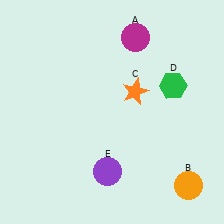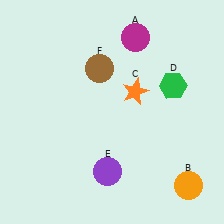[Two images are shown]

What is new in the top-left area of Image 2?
A brown circle (F) was added in the top-left area of Image 2.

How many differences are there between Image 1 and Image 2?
There is 1 difference between the two images.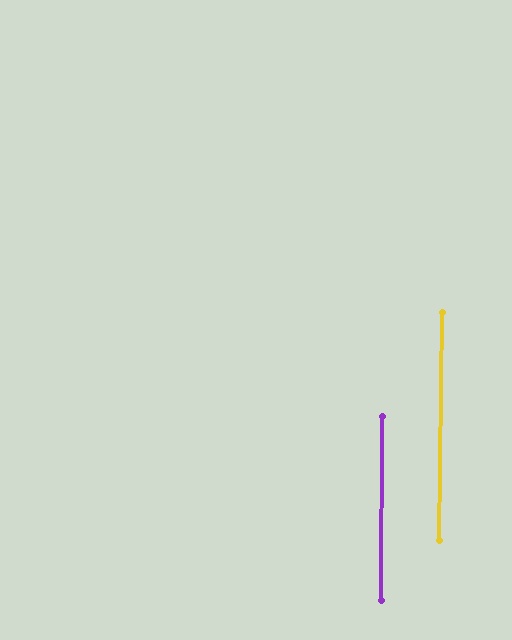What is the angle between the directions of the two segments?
Approximately 1 degree.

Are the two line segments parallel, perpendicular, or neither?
Parallel — their directions differ by only 0.6°.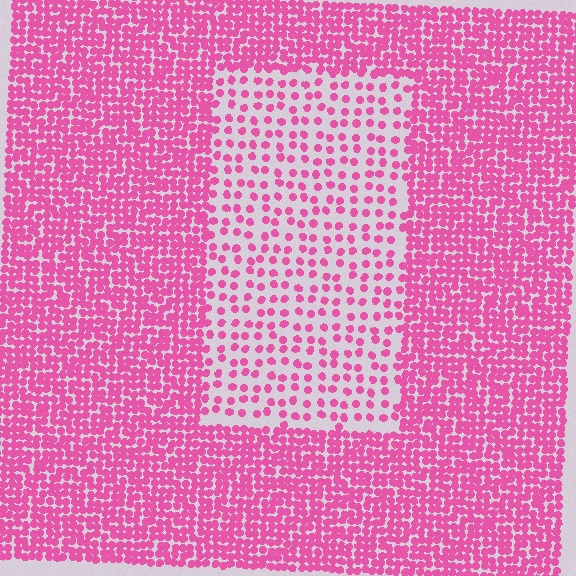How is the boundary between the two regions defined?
The boundary is defined by a change in element density (approximately 2.6x ratio). All elements are the same color, size, and shape.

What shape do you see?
I see a rectangle.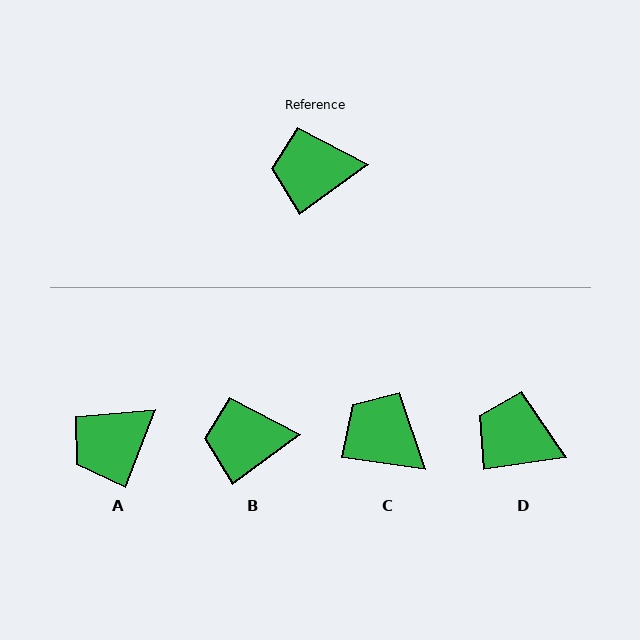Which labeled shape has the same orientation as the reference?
B.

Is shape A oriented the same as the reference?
No, it is off by about 33 degrees.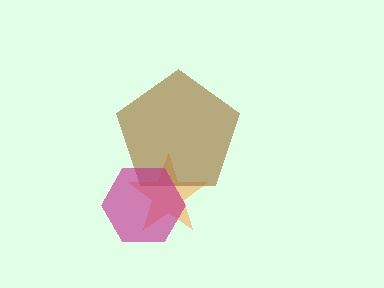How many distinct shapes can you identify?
There are 3 distinct shapes: an orange star, a brown pentagon, a magenta hexagon.